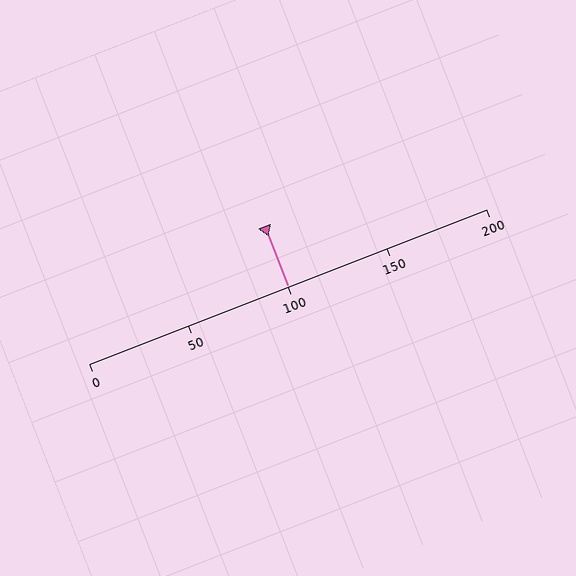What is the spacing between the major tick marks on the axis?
The major ticks are spaced 50 apart.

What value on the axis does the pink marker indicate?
The marker indicates approximately 100.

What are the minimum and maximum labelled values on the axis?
The axis runs from 0 to 200.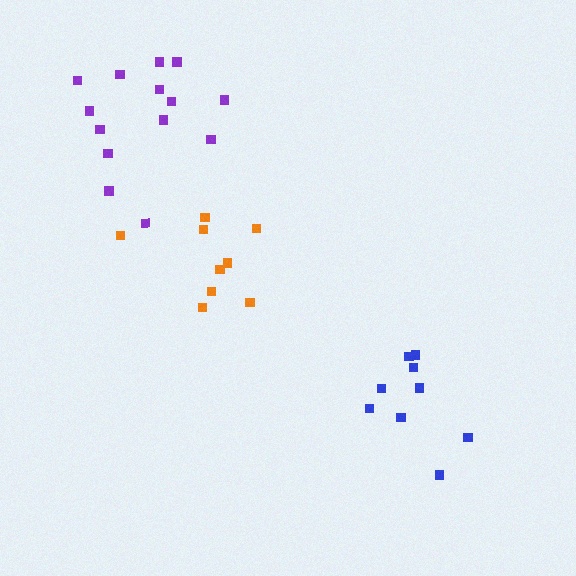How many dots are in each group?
Group 1: 14 dots, Group 2: 9 dots, Group 3: 9 dots (32 total).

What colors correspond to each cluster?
The clusters are colored: purple, orange, blue.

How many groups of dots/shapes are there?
There are 3 groups.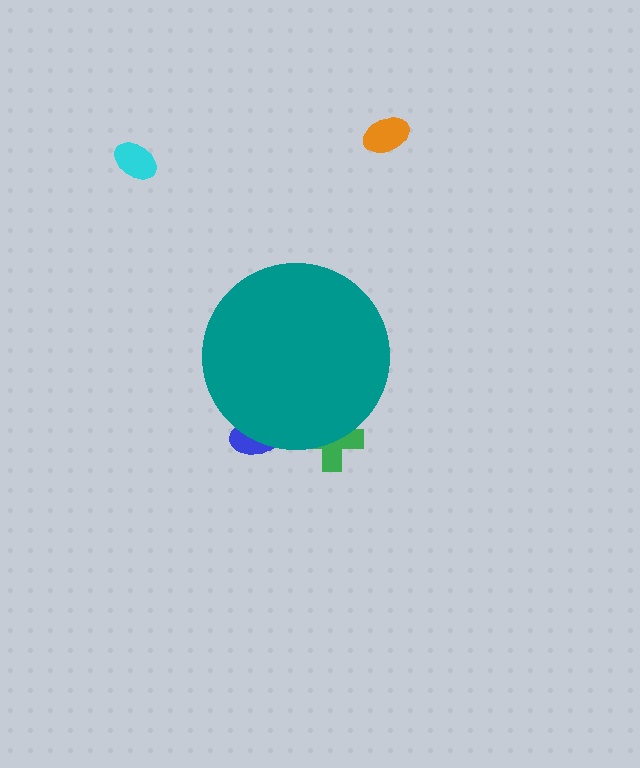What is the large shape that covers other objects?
A teal circle.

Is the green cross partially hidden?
Yes, the green cross is partially hidden behind the teal circle.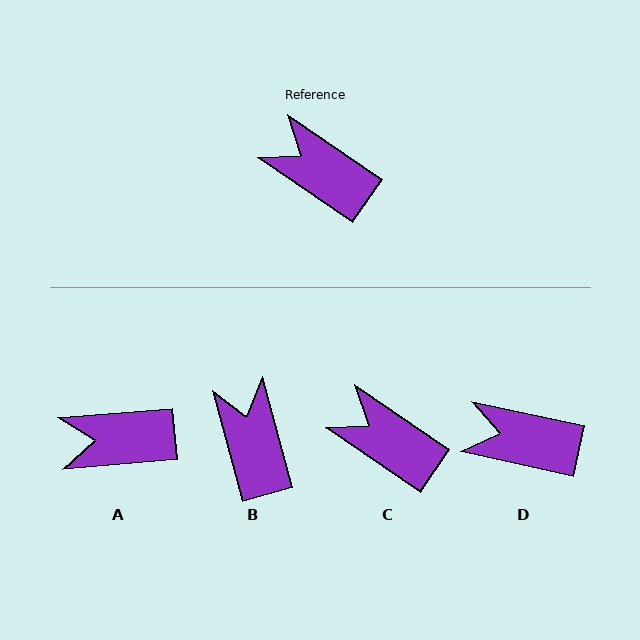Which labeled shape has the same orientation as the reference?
C.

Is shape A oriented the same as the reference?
No, it is off by about 39 degrees.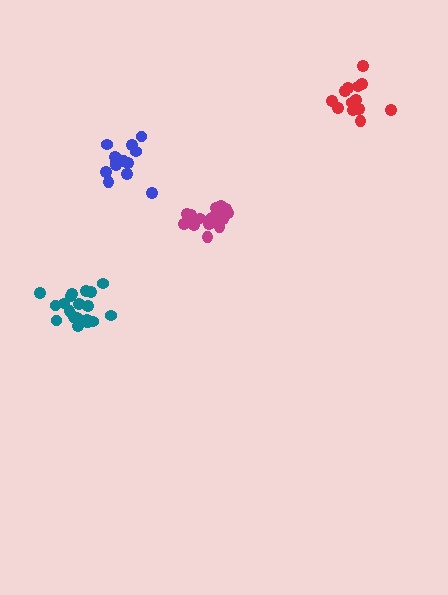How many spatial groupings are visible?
There are 4 spatial groupings.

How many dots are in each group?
Group 1: 14 dots, Group 2: 14 dots, Group 3: 19 dots, Group 4: 18 dots (65 total).